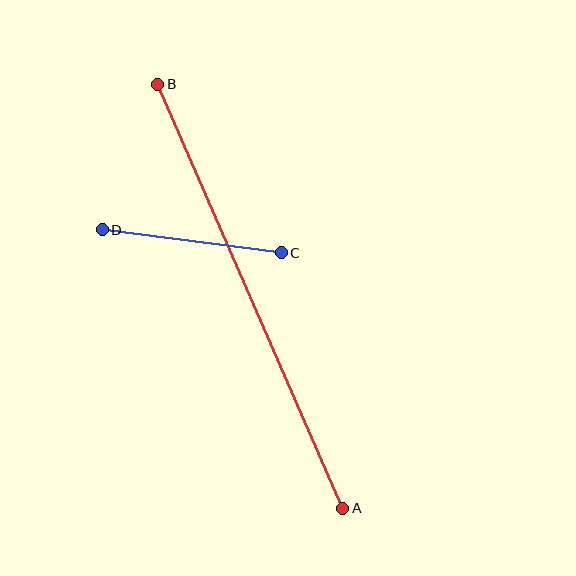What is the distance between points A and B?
The distance is approximately 463 pixels.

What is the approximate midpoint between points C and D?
The midpoint is at approximately (192, 241) pixels.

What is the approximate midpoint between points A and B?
The midpoint is at approximately (250, 296) pixels.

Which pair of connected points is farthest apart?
Points A and B are farthest apart.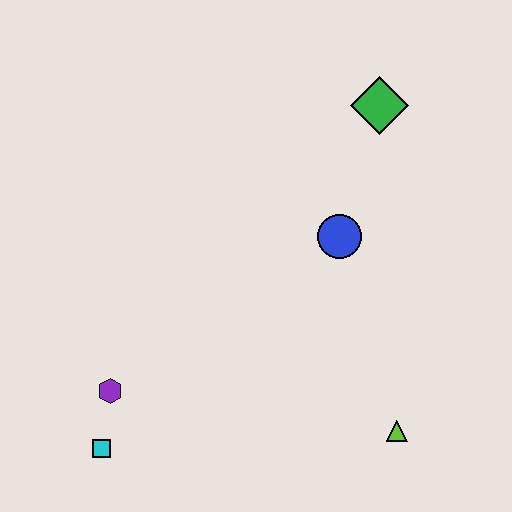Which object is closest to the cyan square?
The purple hexagon is closest to the cyan square.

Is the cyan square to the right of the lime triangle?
No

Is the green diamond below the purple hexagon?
No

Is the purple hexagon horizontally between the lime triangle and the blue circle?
No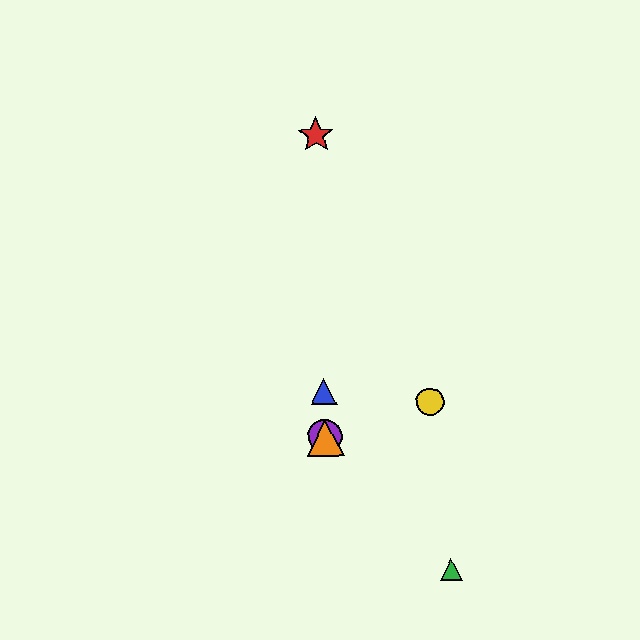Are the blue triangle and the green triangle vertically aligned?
No, the blue triangle is at x≈324 and the green triangle is at x≈451.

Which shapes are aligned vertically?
The red star, the blue triangle, the purple circle, the orange triangle are aligned vertically.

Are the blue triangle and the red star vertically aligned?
Yes, both are at x≈324.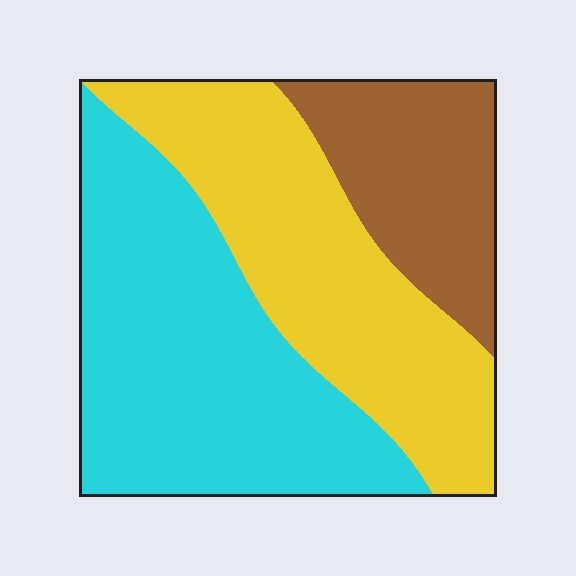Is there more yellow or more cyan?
Cyan.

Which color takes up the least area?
Brown, at roughly 20%.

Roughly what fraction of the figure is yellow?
Yellow takes up about three eighths (3/8) of the figure.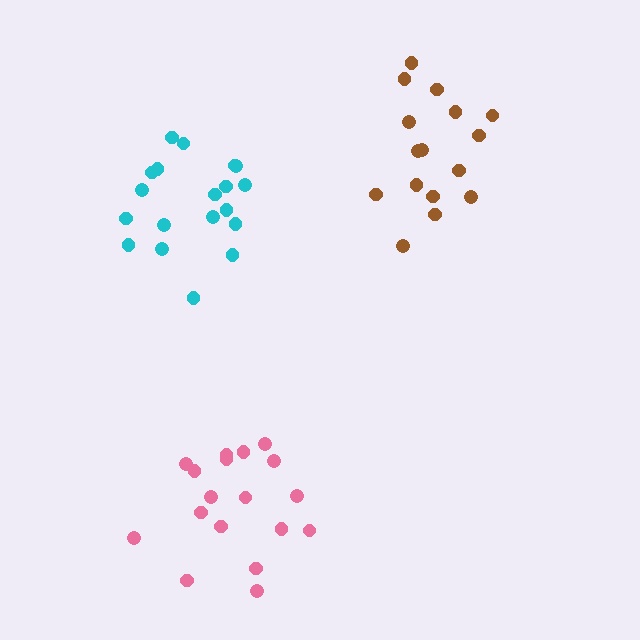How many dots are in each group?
Group 1: 18 dots, Group 2: 19 dots, Group 3: 16 dots (53 total).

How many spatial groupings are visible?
There are 3 spatial groupings.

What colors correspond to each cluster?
The clusters are colored: pink, cyan, brown.